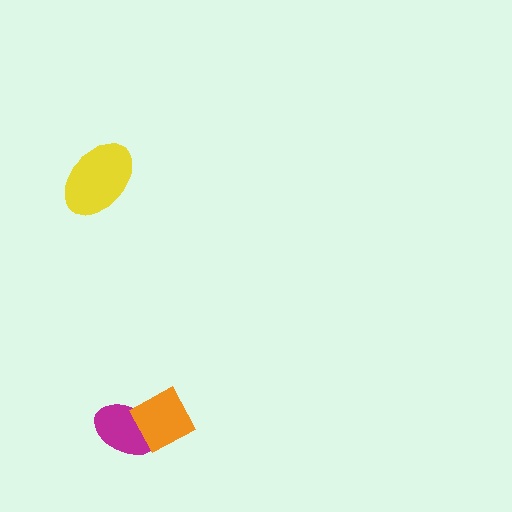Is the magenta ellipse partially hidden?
Yes, it is partially covered by another shape.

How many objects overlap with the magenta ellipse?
1 object overlaps with the magenta ellipse.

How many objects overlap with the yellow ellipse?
0 objects overlap with the yellow ellipse.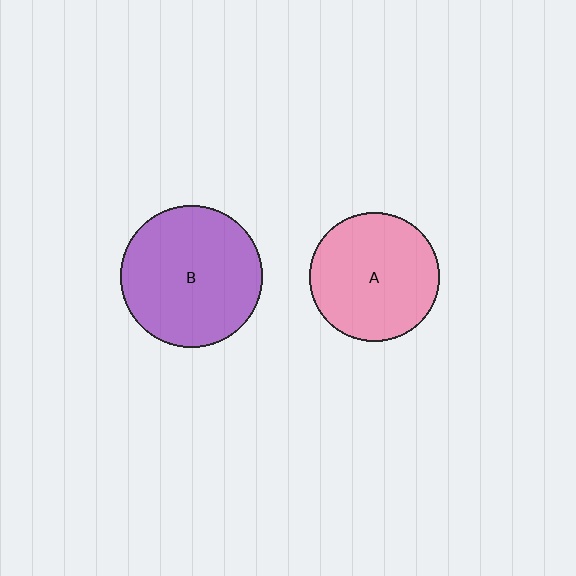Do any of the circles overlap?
No, none of the circles overlap.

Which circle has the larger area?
Circle B (purple).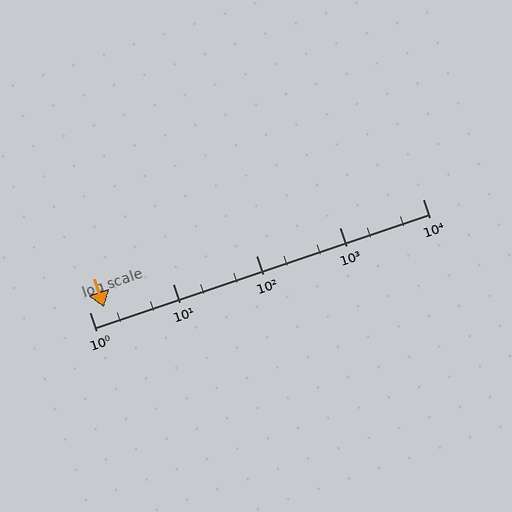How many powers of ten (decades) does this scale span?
The scale spans 4 decades, from 1 to 10000.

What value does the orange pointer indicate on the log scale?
The pointer indicates approximately 1.5.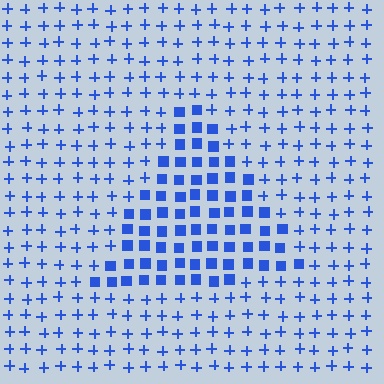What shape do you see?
I see a triangle.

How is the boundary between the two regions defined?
The boundary is defined by a change in element shape: squares inside vs. plus signs outside. All elements share the same color and spacing.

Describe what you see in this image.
The image is filled with small blue elements arranged in a uniform grid. A triangle-shaped region contains squares, while the surrounding area contains plus signs. The boundary is defined purely by the change in element shape.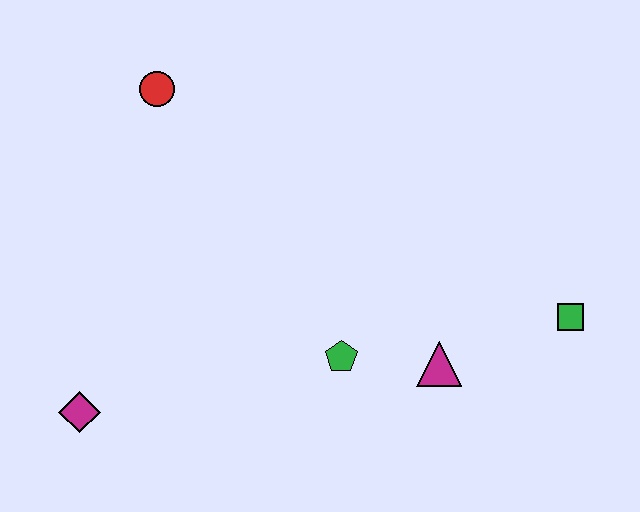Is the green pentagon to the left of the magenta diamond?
No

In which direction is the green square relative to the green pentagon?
The green square is to the right of the green pentagon.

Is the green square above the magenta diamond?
Yes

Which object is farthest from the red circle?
The green square is farthest from the red circle.